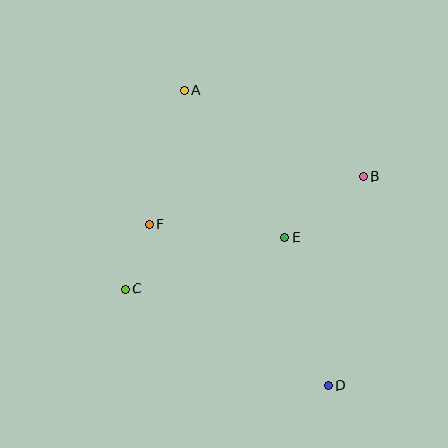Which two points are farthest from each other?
Points A and D are farthest from each other.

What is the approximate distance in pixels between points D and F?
The distance between D and F is approximately 241 pixels.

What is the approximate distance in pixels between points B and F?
The distance between B and F is approximately 219 pixels.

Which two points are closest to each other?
Points C and F are closest to each other.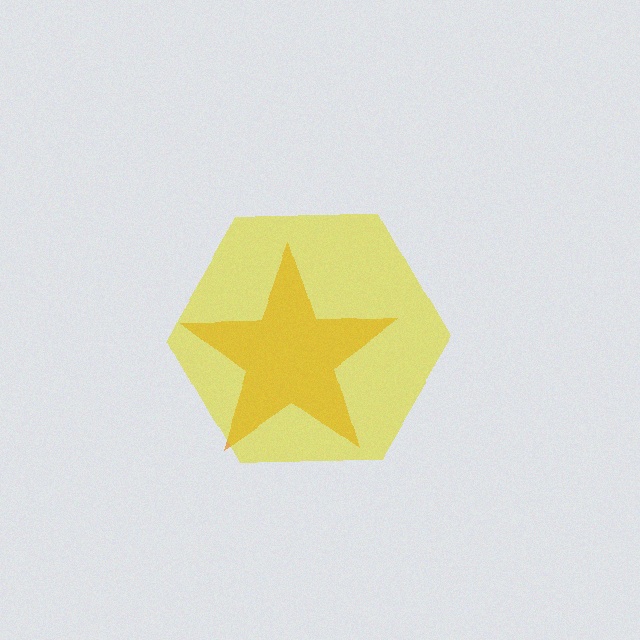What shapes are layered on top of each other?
The layered shapes are: an orange star, a yellow hexagon.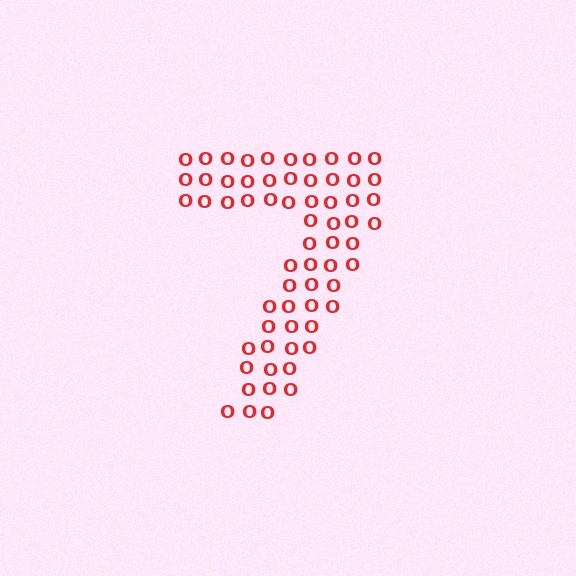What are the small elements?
The small elements are letter O's.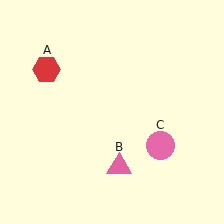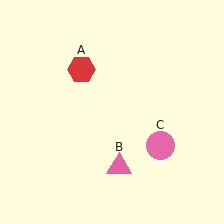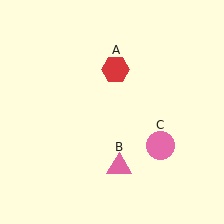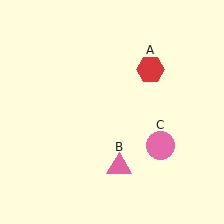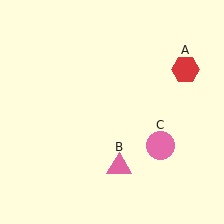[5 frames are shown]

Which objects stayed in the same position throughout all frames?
Pink triangle (object B) and pink circle (object C) remained stationary.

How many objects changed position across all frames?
1 object changed position: red hexagon (object A).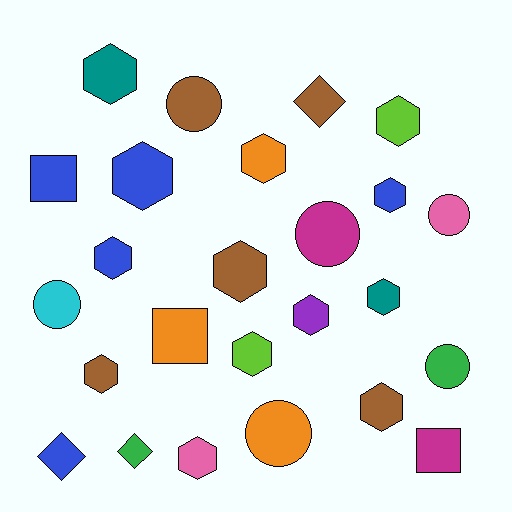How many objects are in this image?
There are 25 objects.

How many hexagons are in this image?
There are 13 hexagons.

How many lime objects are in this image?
There are 2 lime objects.